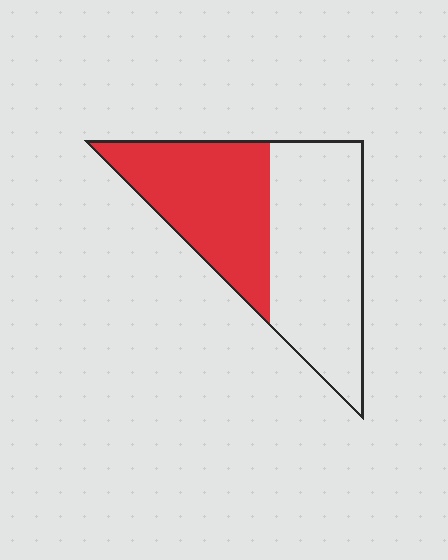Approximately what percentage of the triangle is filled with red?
Approximately 45%.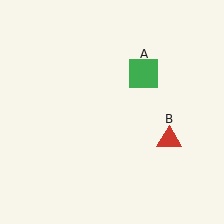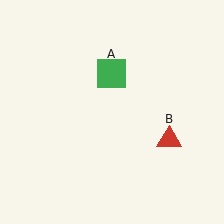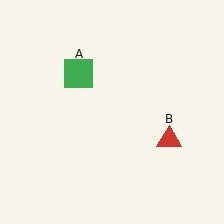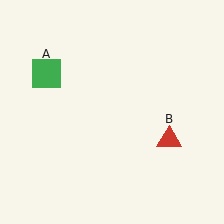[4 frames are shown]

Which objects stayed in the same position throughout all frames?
Red triangle (object B) remained stationary.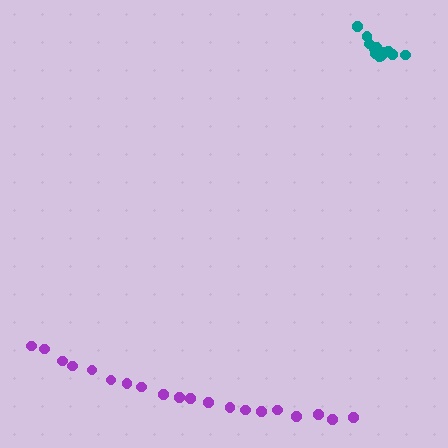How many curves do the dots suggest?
There are 2 distinct paths.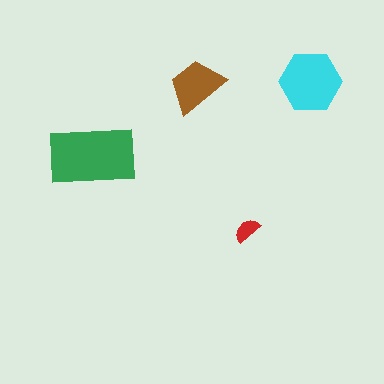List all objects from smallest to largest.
The red semicircle, the brown trapezoid, the cyan hexagon, the green rectangle.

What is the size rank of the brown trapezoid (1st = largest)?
3rd.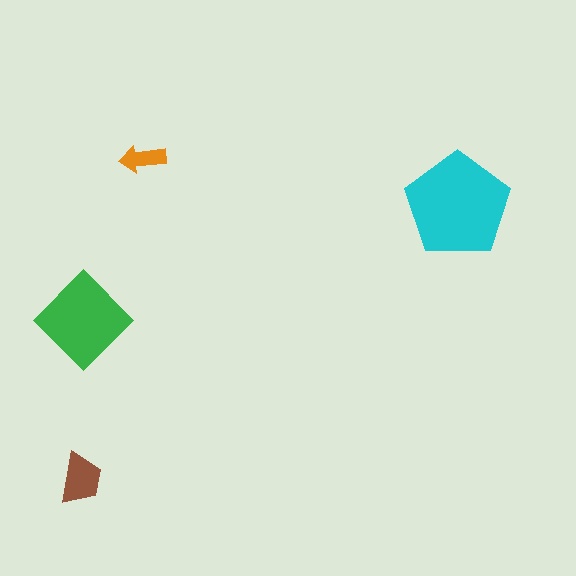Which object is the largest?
The cyan pentagon.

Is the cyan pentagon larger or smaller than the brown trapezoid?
Larger.